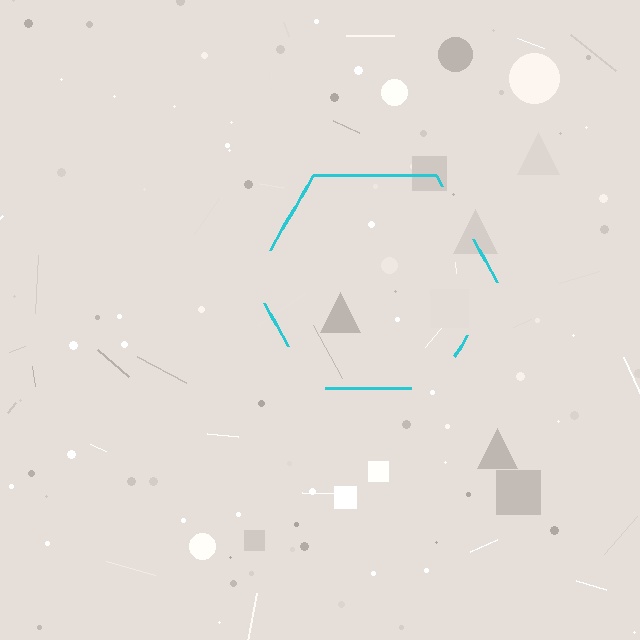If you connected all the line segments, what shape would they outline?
They would outline a hexagon.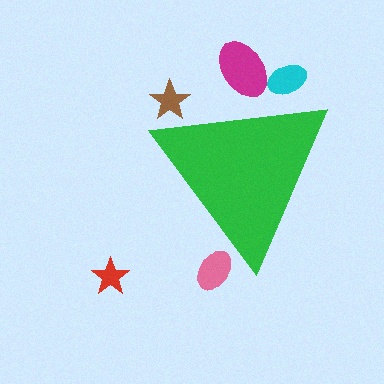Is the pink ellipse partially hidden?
Yes, the pink ellipse is partially hidden behind the green triangle.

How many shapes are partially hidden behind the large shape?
4 shapes are partially hidden.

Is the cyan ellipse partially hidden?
Yes, the cyan ellipse is partially hidden behind the green triangle.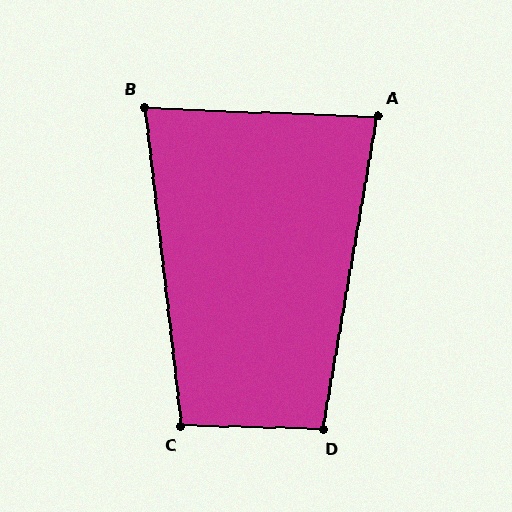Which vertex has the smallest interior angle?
B, at approximately 81 degrees.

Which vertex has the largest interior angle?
D, at approximately 99 degrees.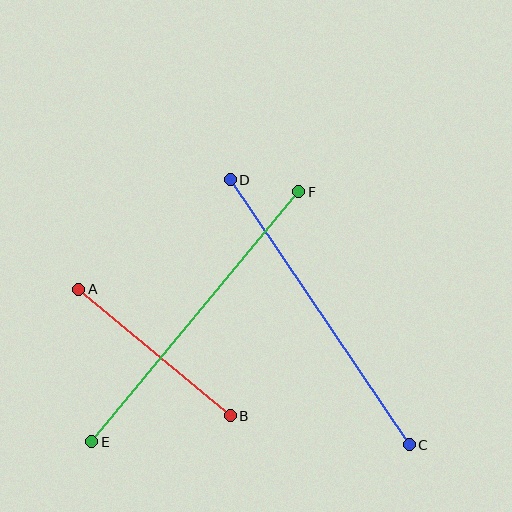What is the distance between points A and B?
The distance is approximately 198 pixels.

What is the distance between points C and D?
The distance is approximately 320 pixels.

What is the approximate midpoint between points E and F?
The midpoint is at approximately (195, 317) pixels.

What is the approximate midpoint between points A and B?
The midpoint is at approximately (154, 352) pixels.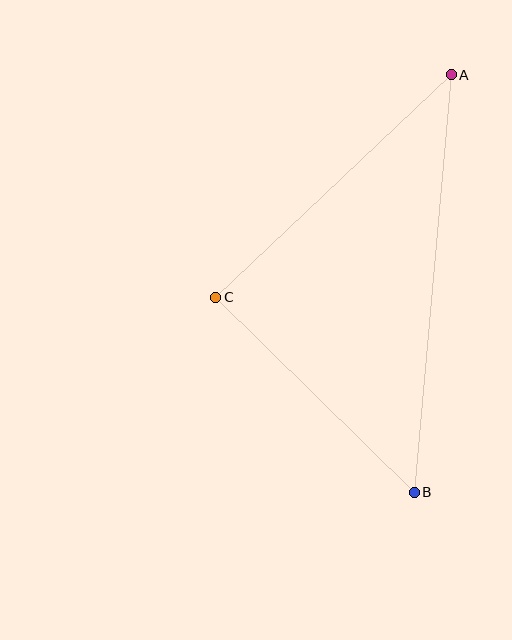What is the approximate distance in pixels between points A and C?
The distance between A and C is approximately 324 pixels.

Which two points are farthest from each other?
Points A and B are farthest from each other.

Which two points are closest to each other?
Points B and C are closest to each other.